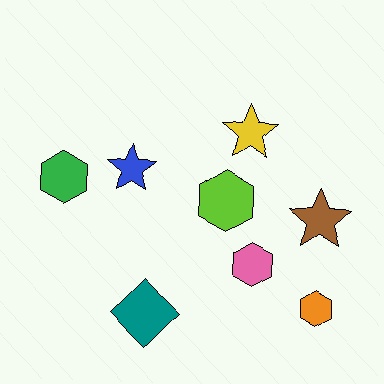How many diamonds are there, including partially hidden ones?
There is 1 diamond.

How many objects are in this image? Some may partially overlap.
There are 8 objects.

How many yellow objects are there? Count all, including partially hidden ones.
There is 1 yellow object.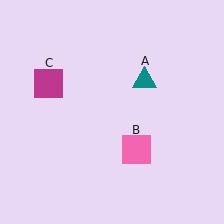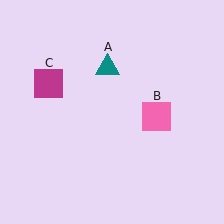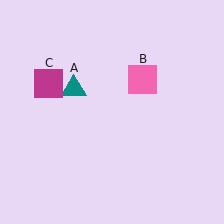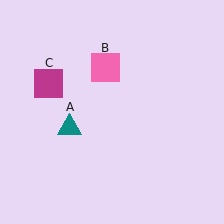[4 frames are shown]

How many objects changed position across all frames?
2 objects changed position: teal triangle (object A), pink square (object B).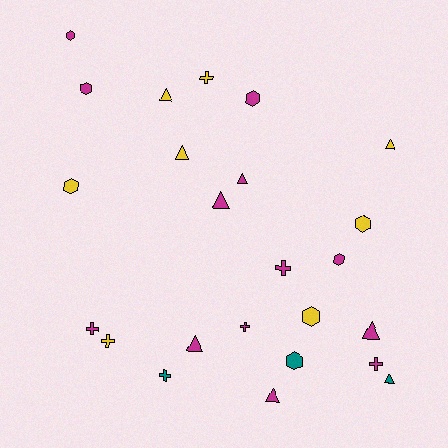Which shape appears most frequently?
Triangle, with 9 objects.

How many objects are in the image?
There are 24 objects.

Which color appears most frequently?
Magenta, with 13 objects.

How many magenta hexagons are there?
There are 4 magenta hexagons.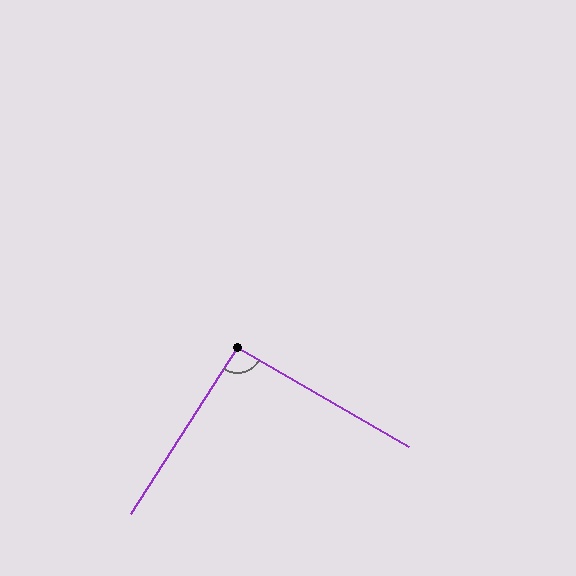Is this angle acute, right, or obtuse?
It is approximately a right angle.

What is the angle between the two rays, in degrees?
Approximately 93 degrees.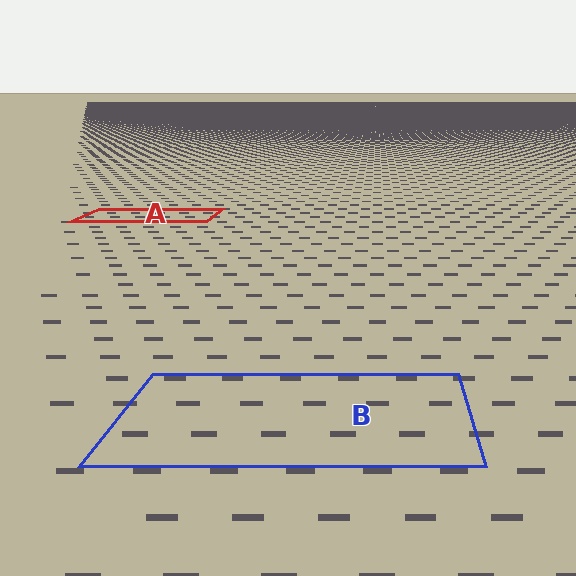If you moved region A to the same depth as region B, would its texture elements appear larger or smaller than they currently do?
They would appear larger. At a closer depth, the same texture elements are projected at a bigger on-screen size.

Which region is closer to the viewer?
Region B is closer. The texture elements there are larger and more spread out.